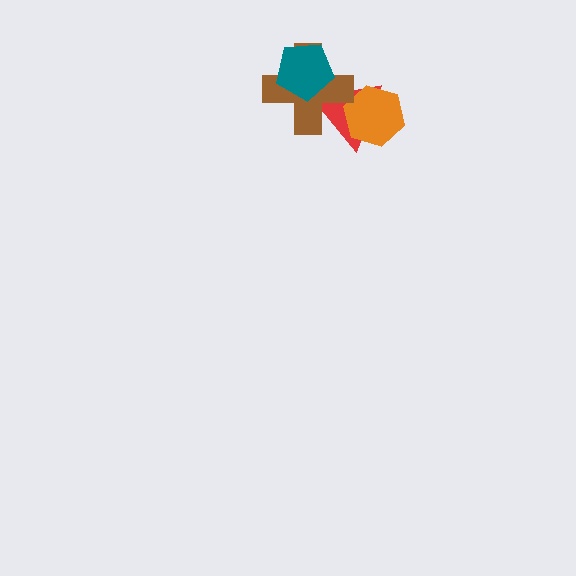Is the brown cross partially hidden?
Yes, it is partially covered by another shape.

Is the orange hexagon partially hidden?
No, no other shape covers it.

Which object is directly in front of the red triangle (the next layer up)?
The orange hexagon is directly in front of the red triangle.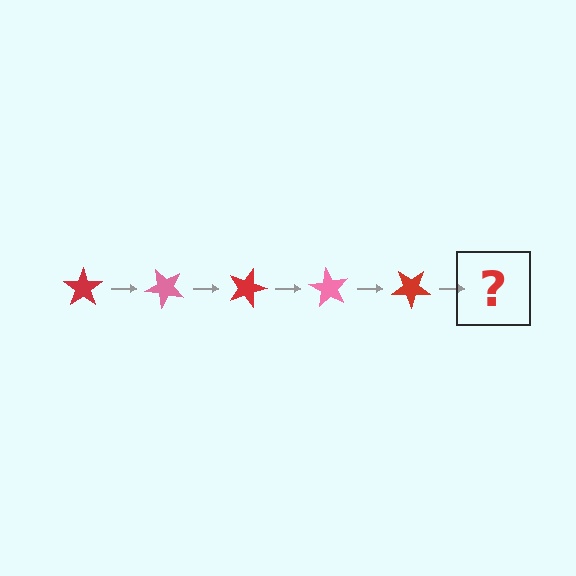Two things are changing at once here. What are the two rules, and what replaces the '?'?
The two rules are that it rotates 45 degrees each step and the color cycles through red and pink. The '?' should be a pink star, rotated 225 degrees from the start.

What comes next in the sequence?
The next element should be a pink star, rotated 225 degrees from the start.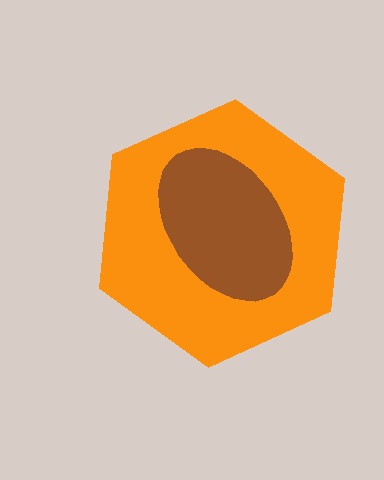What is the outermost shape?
The orange hexagon.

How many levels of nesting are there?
2.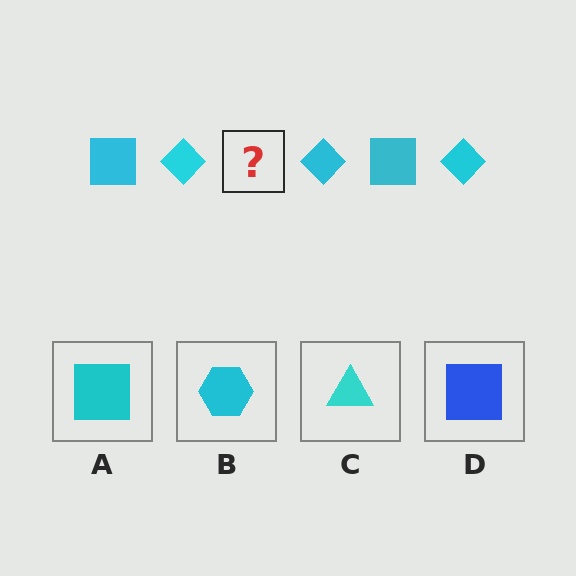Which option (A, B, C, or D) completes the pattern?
A.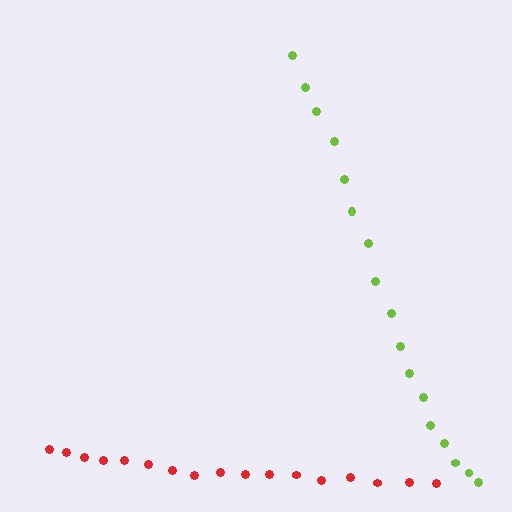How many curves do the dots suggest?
There are 2 distinct paths.